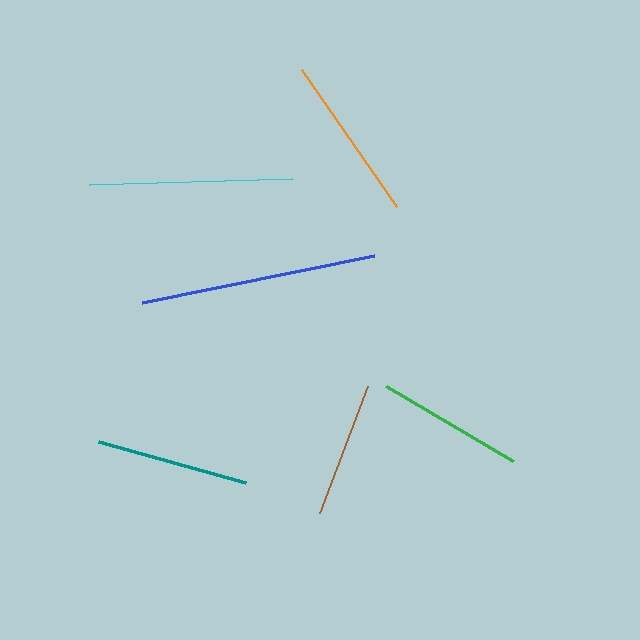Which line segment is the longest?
The blue line is the longest at approximately 237 pixels.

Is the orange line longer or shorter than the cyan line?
The cyan line is longer than the orange line.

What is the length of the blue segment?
The blue segment is approximately 237 pixels long.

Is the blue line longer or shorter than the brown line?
The blue line is longer than the brown line.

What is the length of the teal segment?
The teal segment is approximately 153 pixels long.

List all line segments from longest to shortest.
From longest to shortest: blue, cyan, orange, teal, green, brown.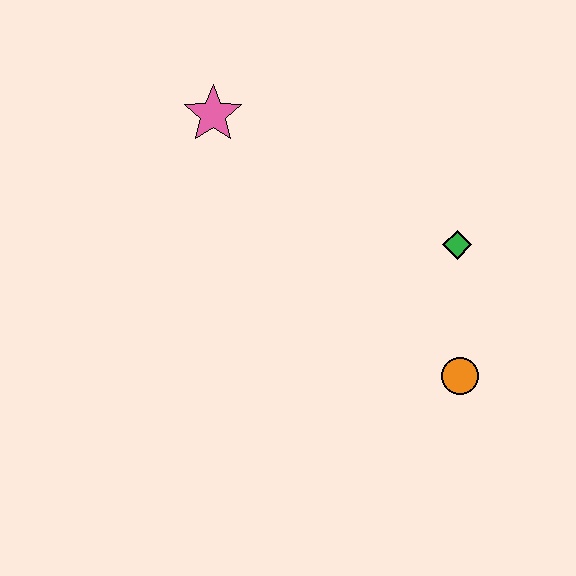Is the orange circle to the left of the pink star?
No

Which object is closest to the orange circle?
The green diamond is closest to the orange circle.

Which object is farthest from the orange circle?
The pink star is farthest from the orange circle.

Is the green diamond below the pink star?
Yes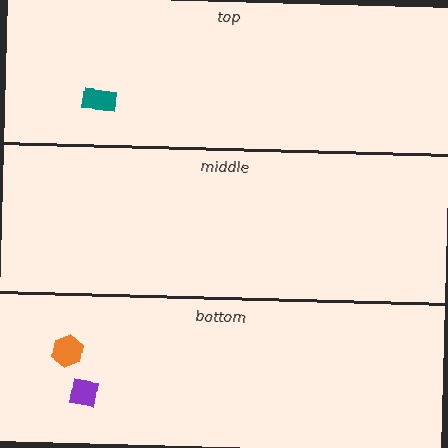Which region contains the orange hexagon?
The bottom region.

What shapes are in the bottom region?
The orange hexagon, the purple square.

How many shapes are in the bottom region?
2.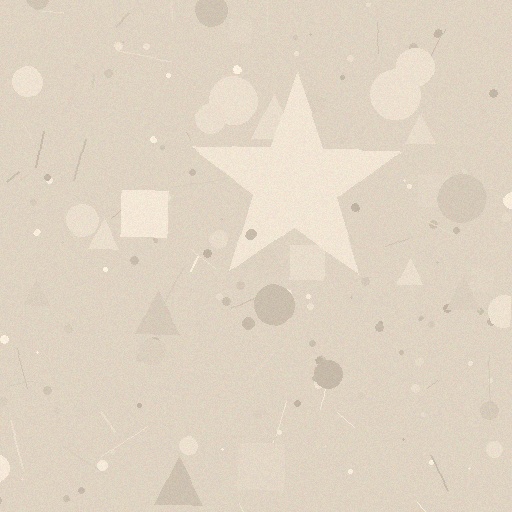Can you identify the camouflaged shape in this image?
The camouflaged shape is a star.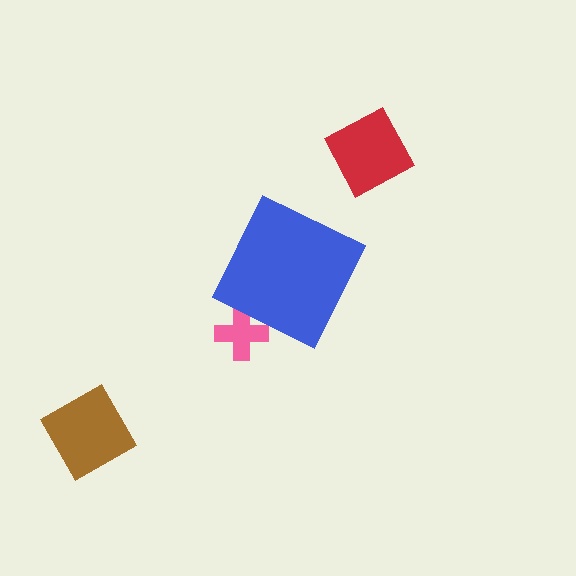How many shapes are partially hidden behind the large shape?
1 shape is partially hidden.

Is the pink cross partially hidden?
Yes, the pink cross is partially hidden behind the blue diamond.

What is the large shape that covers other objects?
A blue diamond.